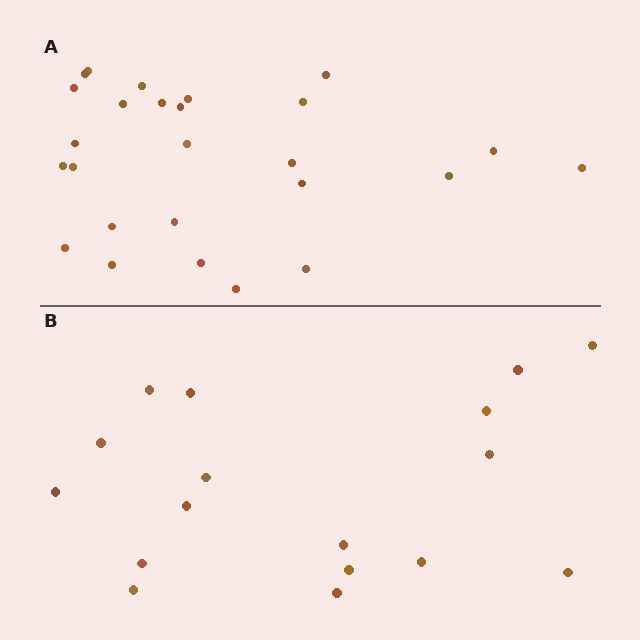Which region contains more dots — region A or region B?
Region A (the top region) has more dots.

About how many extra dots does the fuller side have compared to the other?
Region A has roughly 8 or so more dots than region B.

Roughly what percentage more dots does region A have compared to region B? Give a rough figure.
About 55% more.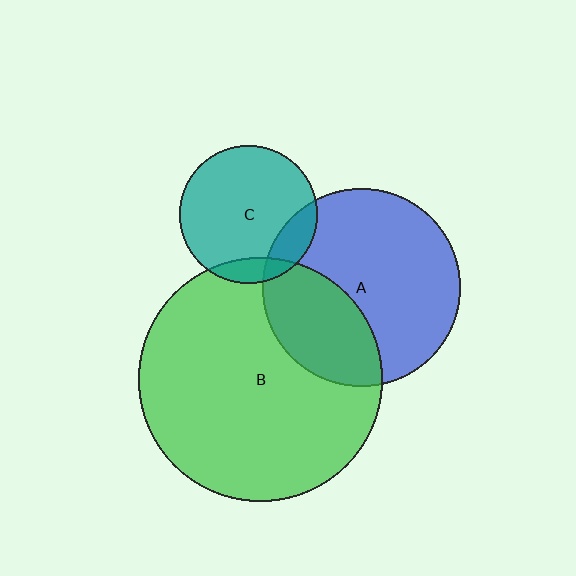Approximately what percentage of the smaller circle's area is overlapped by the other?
Approximately 10%.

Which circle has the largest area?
Circle B (green).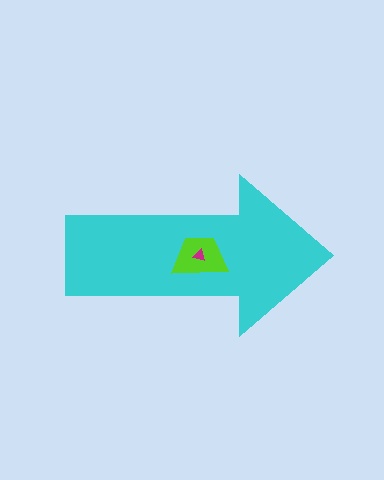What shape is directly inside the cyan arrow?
The lime trapezoid.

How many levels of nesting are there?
3.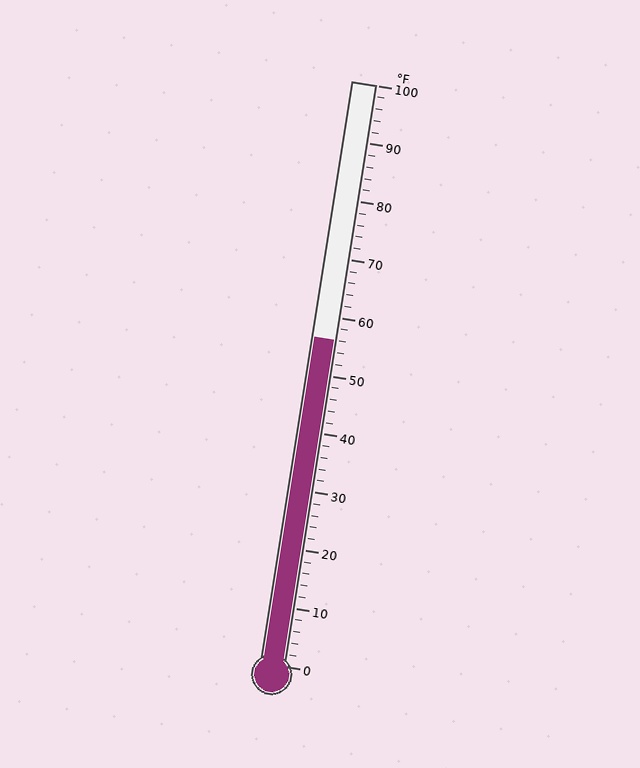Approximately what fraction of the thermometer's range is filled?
The thermometer is filled to approximately 55% of its range.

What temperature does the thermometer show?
The thermometer shows approximately 56°F.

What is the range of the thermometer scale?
The thermometer scale ranges from 0°F to 100°F.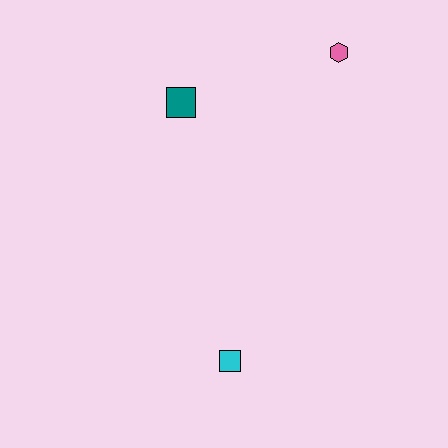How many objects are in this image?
There are 3 objects.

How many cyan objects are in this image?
There is 1 cyan object.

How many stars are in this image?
There are no stars.